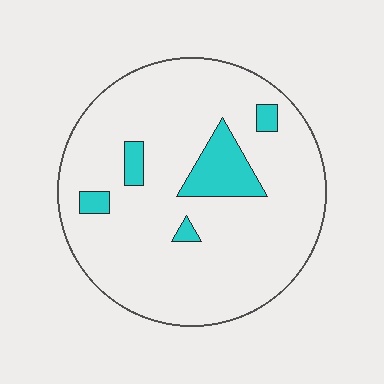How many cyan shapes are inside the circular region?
5.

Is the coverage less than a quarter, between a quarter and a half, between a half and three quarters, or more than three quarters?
Less than a quarter.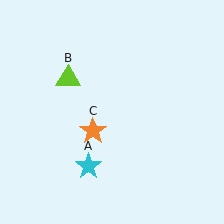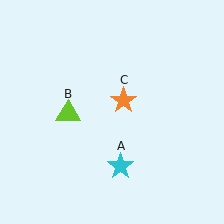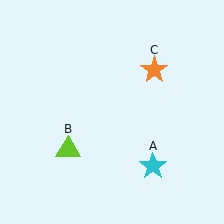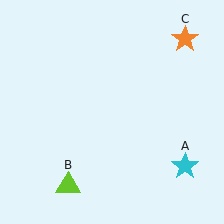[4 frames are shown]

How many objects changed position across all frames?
3 objects changed position: cyan star (object A), lime triangle (object B), orange star (object C).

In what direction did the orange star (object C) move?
The orange star (object C) moved up and to the right.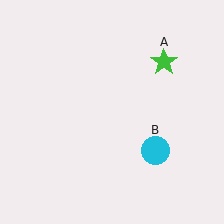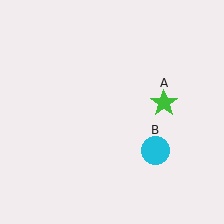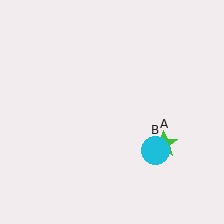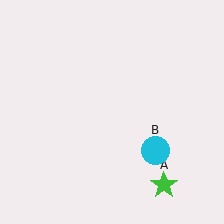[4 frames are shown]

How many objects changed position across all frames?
1 object changed position: green star (object A).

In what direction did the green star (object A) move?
The green star (object A) moved down.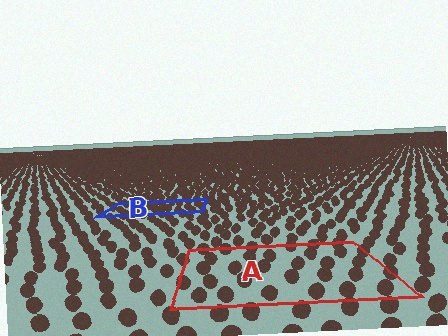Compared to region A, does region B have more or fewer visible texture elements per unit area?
Region B has more texture elements per unit area — they are packed more densely because it is farther away.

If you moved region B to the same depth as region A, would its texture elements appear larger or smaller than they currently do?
They would appear larger. At a closer depth, the same texture elements are projected at a bigger on-screen size.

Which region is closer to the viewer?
Region A is closer. The texture elements there are larger and more spread out.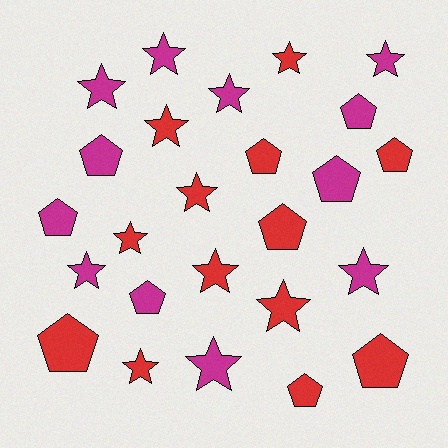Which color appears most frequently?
Red, with 13 objects.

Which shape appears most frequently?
Star, with 14 objects.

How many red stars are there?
There are 7 red stars.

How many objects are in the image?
There are 25 objects.